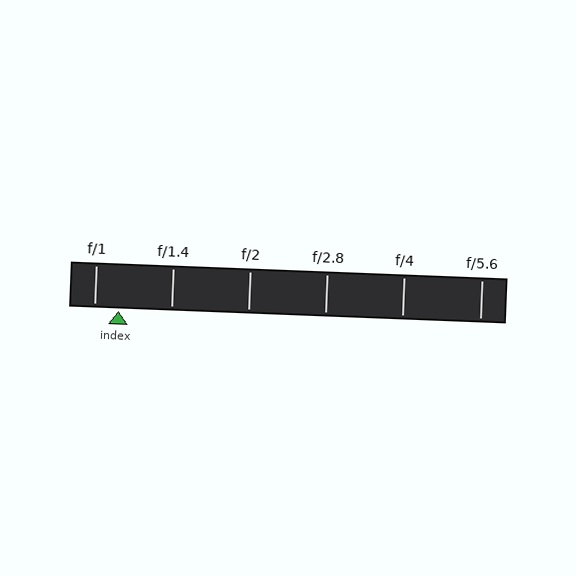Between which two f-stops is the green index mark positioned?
The index mark is between f/1 and f/1.4.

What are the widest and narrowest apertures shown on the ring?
The widest aperture shown is f/1 and the narrowest is f/5.6.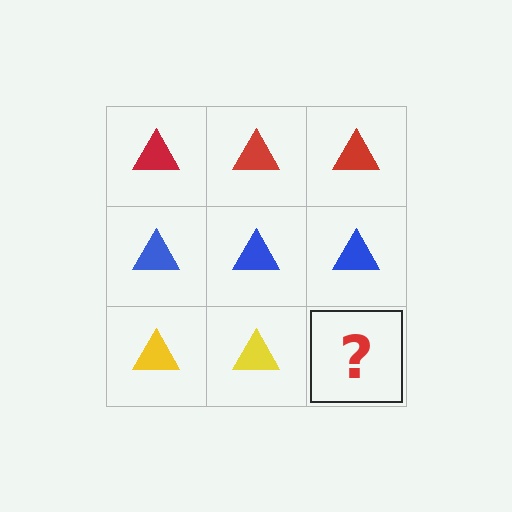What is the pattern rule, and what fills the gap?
The rule is that each row has a consistent color. The gap should be filled with a yellow triangle.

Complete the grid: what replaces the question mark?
The question mark should be replaced with a yellow triangle.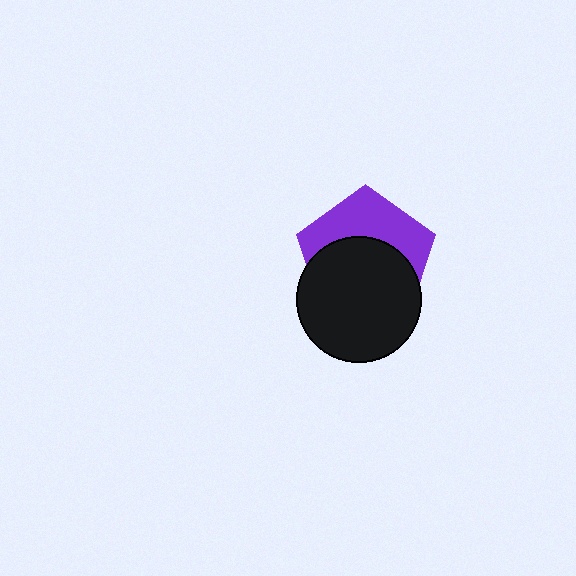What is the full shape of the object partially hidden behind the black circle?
The partially hidden object is a purple pentagon.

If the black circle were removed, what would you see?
You would see the complete purple pentagon.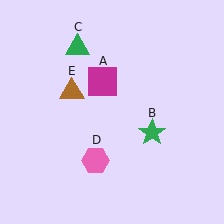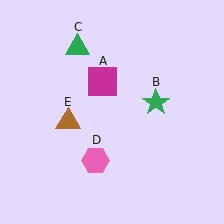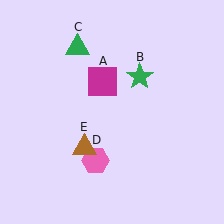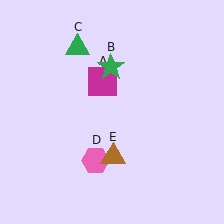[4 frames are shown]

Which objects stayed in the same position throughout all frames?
Magenta square (object A) and green triangle (object C) and pink hexagon (object D) remained stationary.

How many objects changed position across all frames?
2 objects changed position: green star (object B), brown triangle (object E).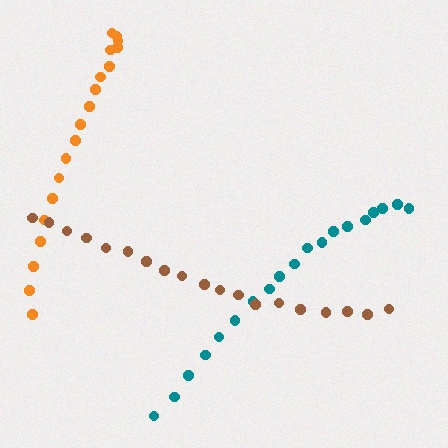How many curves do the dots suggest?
There are 3 distinct paths.